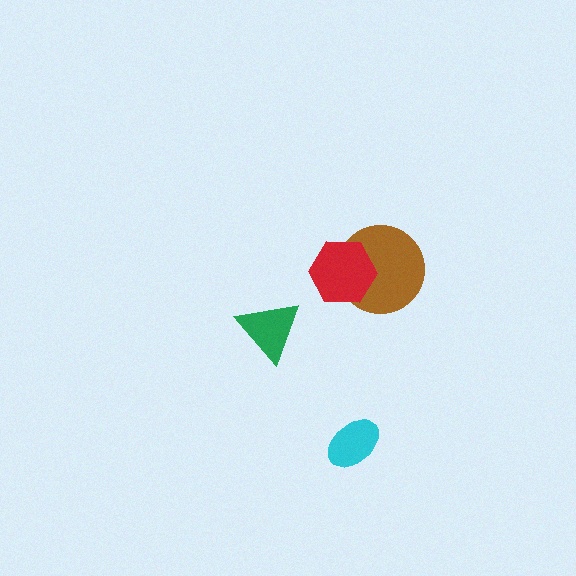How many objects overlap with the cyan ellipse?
0 objects overlap with the cyan ellipse.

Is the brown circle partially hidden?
Yes, it is partially covered by another shape.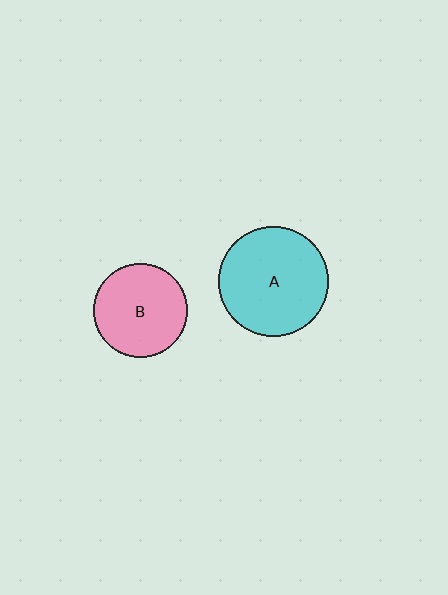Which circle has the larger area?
Circle A (cyan).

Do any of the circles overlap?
No, none of the circles overlap.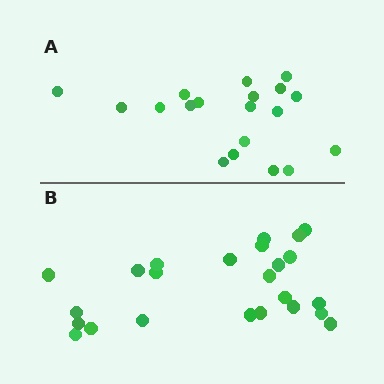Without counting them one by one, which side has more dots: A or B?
Region B (the bottom region) has more dots.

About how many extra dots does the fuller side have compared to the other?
Region B has about 5 more dots than region A.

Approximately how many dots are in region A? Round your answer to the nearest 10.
About 20 dots. (The exact count is 19, which rounds to 20.)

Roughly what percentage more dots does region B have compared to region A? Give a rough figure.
About 25% more.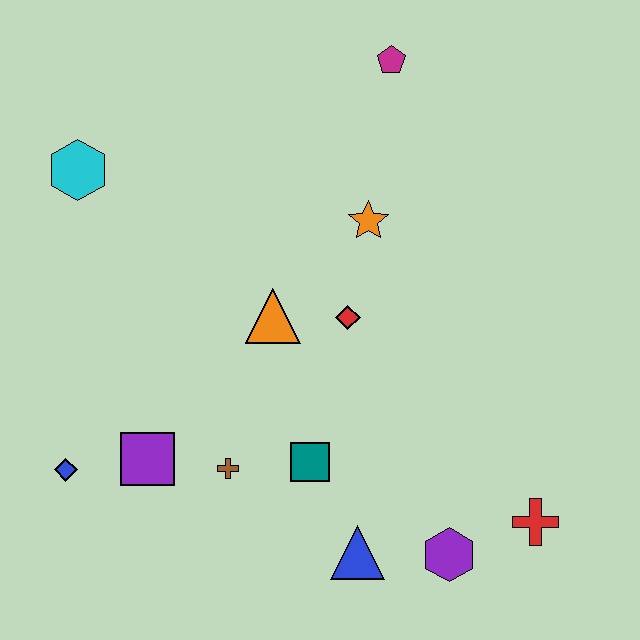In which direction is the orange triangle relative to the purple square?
The orange triangle is above the purple square.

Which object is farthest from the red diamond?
The blue diamond is farthest from the red diamond.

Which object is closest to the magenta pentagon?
The orange star is closest to the magenta pentagon.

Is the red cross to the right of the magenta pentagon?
Yes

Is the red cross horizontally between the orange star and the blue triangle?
No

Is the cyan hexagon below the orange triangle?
No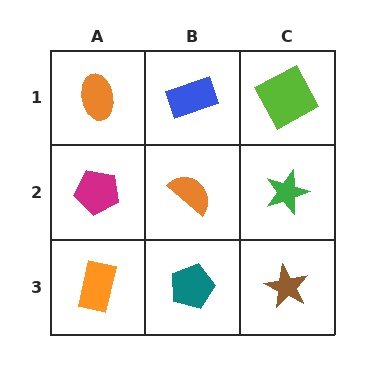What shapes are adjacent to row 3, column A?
A magenta pentagon (row 2, column A), a teal pentagon (row 3, column B).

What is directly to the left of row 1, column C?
A blue rectangle.